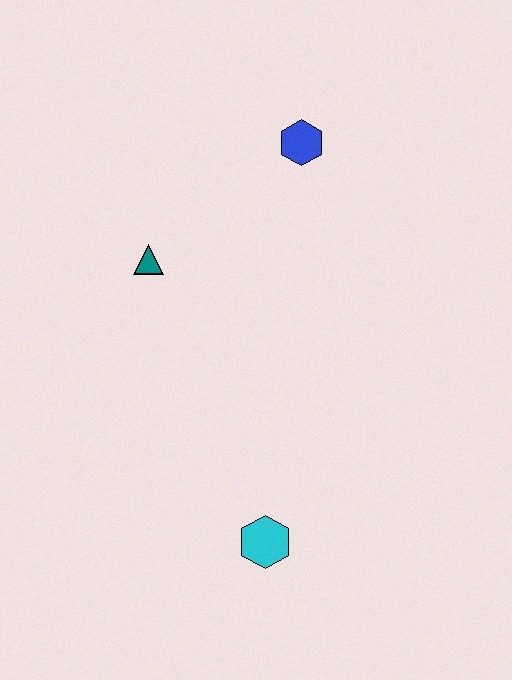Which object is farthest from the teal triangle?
The cyan hexagon is farthest from the teal triangle.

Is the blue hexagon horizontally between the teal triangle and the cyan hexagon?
No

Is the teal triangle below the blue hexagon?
Yes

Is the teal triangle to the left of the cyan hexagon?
Yes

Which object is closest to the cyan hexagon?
The teal triangle is closest to the cyan hexagon.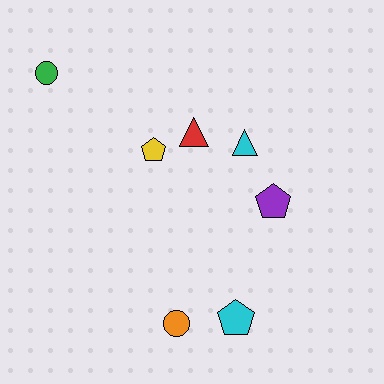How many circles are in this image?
There are 2 circles.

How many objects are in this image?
There are 7 objects.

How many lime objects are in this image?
There are no lime objects.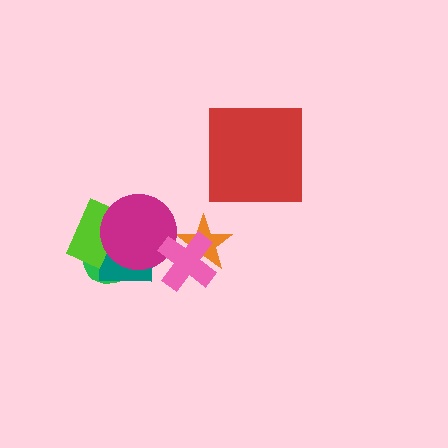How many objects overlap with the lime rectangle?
3 objects overlap with the lime rectangle.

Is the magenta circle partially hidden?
Yes, it is partially covered by another shape.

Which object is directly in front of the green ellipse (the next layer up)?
The teal square is directly in front of the green ellipse.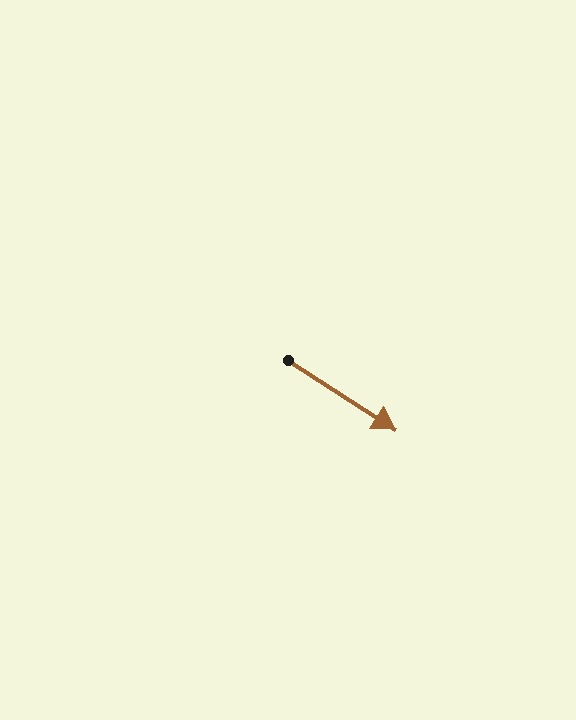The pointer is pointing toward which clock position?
Roughly 4 o'clock.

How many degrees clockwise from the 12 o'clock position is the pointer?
Approximately 123 degrees.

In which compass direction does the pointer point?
Southeast.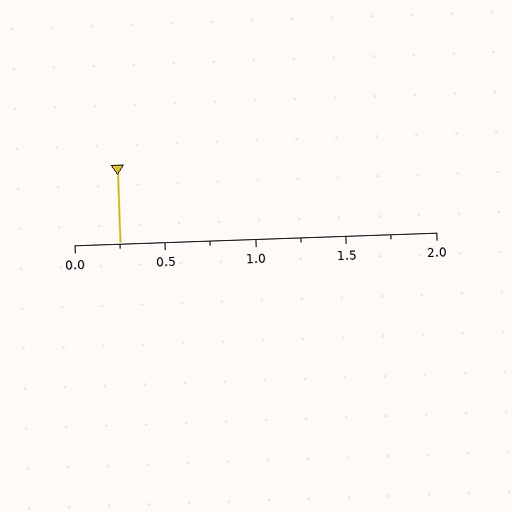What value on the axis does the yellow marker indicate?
The marker indicates approximately 0.25.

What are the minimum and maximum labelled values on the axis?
The axis runs from 0.0 to 2.0.